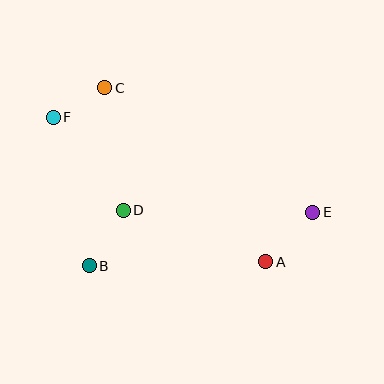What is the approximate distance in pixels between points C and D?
The distance between C and D is approximately 124 pixels.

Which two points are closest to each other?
Points C and F are closest to each other.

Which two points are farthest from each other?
Points E and F are farthest from each other.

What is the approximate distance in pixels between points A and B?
The distance between A and B is approximately 177 pixels.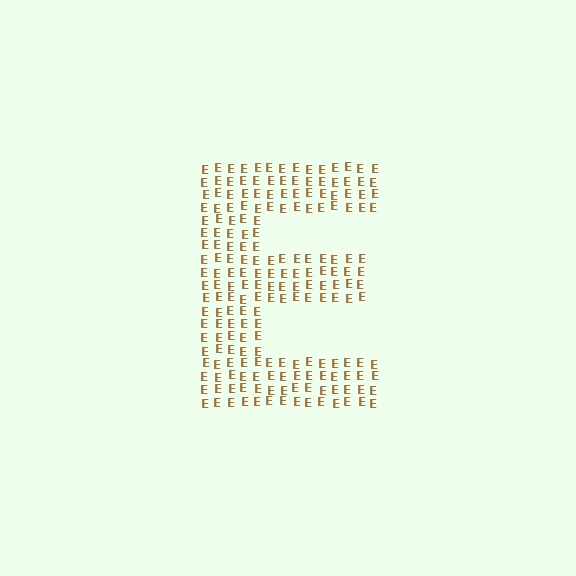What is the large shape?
The large shape is the letter E.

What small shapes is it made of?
It is made of small letter E's.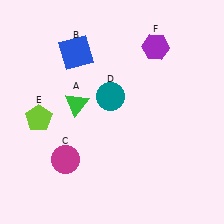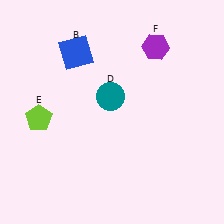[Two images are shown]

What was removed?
The magenta circle (C), the green triangle (A) were removed in Image 2.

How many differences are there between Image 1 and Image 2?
There are 2 differences between the two images.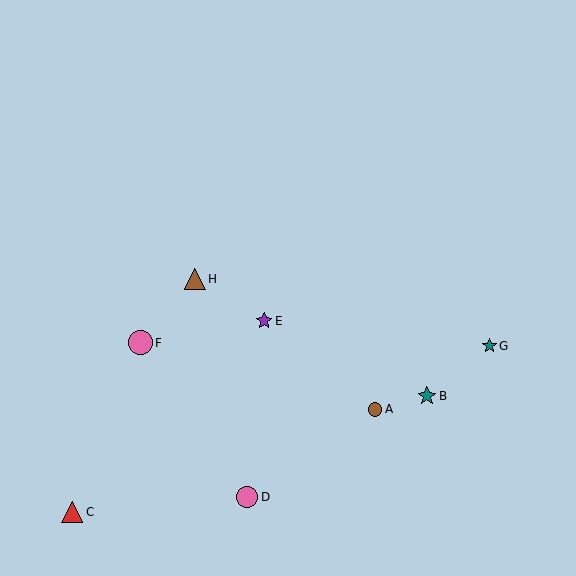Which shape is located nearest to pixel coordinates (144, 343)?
The pink circle (labeled F) at (140, 343) is nearest to that location.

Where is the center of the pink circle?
The center of the pink circle is at (247, 497).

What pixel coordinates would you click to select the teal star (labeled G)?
Click at (489, 346) to select the teal star G.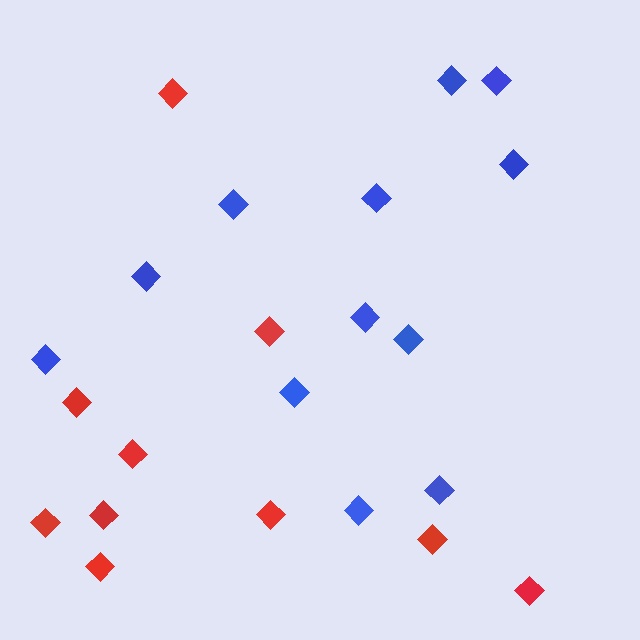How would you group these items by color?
There are 2 groups: one group of blue diamonds (12) and one group of red diamonds (10).